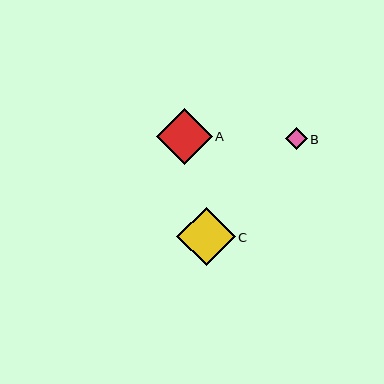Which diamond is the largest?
Diamond C is the largest with a size of approximately 59 pixels.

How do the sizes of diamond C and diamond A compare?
Diamond C and diamond A are approximately the same size.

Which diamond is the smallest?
Diamond B is the smallest with a size of approximately 22 pixels.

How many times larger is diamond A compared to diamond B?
Diamond A is approximately 2.6 times the size of diamond B.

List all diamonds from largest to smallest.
From largest to smallest: C, A, B.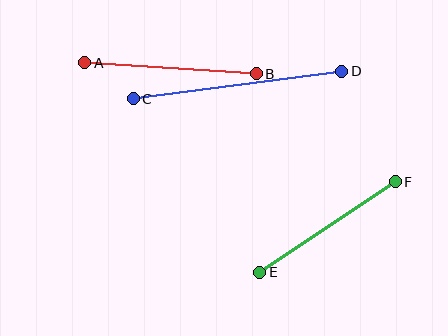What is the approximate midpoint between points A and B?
The midpoint is at approximately (171, 68) pixels.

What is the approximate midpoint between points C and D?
The midpoint is at approximately (237, 85) pixels.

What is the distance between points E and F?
The distance is approximately 163 pixels.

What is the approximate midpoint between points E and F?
The midpoint is at approximately (327, 227) pixels.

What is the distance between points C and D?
The distance is approximately 210 pixels.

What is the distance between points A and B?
The distance is approximately 172 pixels.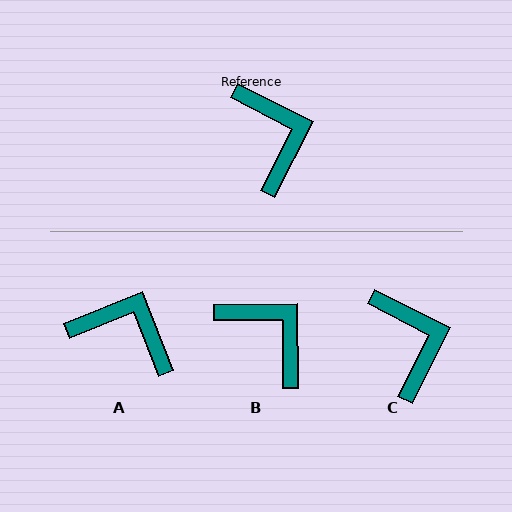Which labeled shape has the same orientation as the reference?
C.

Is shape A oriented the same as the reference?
No, it is off by about 49 degrees.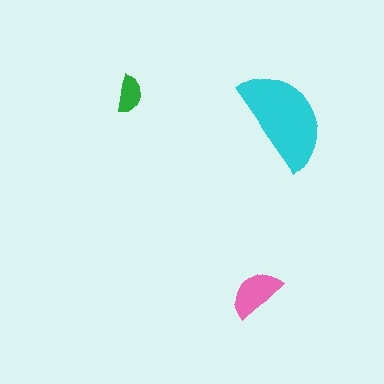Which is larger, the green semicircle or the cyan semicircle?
The cyan one.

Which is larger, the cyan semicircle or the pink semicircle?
The cyan one.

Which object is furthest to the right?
The cyan semicircle is rightmost.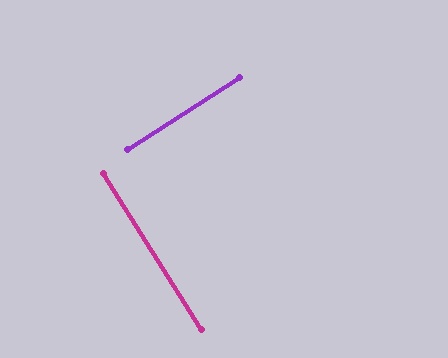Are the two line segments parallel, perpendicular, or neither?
Perpendicular — they meet at approximately 89°.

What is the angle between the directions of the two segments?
Approximately 89 degrees.